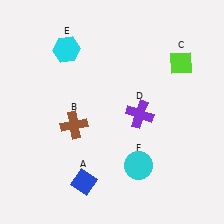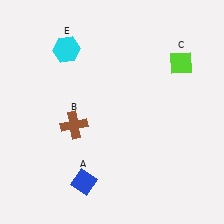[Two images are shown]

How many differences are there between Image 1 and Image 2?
There are 2 differences between the two images.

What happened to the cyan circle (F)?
The cyan circle (F) was removed in Image 2. It was in the bottom-right area of Image 1.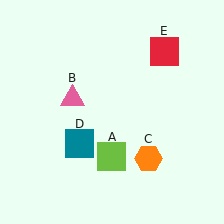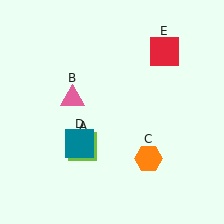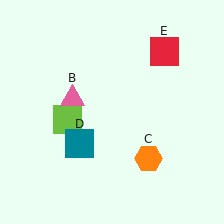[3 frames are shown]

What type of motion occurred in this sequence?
The lime square (object A) rotated clockwise around the center of the scene.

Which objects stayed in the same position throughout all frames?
Pink triangle (object B) and orange hexagon (object C) and teal square (object D) and red square (object E) remained stationary.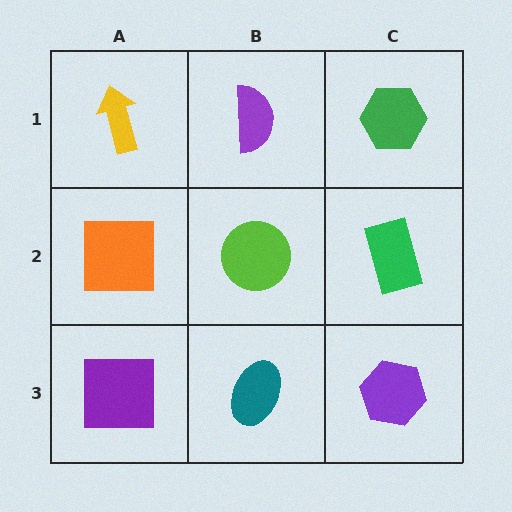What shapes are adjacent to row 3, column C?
A green rectangle (row 2, column C), a teal ellipse (row 3, column B).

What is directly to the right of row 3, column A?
A teal ellipse.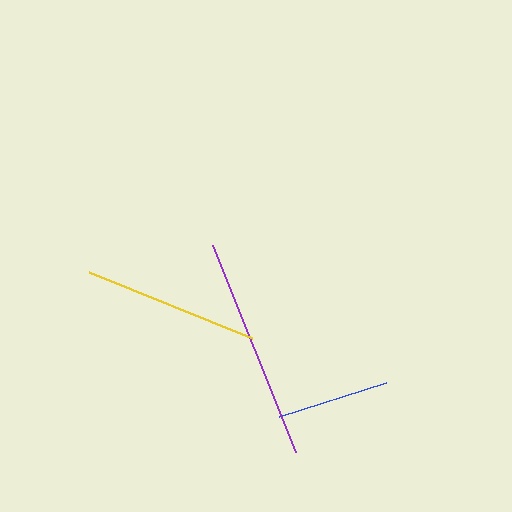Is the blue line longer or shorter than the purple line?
The purple line is longer than the blue line.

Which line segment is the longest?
The purple line is the longest at approximately 223 pixels.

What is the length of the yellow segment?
The yellow segment is approximately 176 pixels long.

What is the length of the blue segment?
The blue segment is approximately 112 pixels long.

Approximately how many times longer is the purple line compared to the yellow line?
The purple line is approximately 1.3 times the length of the yellow line.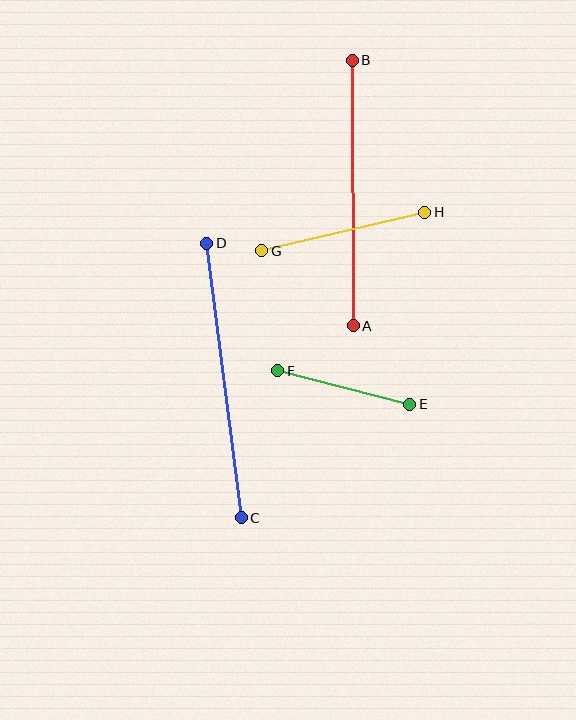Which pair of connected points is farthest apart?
Points C and D are farthest apart.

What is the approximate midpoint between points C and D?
The midpoint is at approximately (224, 380) pixels.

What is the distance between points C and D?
The distance is approximately 277 pixels.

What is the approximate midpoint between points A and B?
The midpoint is at approximately (353, 193) pixels.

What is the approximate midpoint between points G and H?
The midpoint is at approximately (343, 231) pixels.